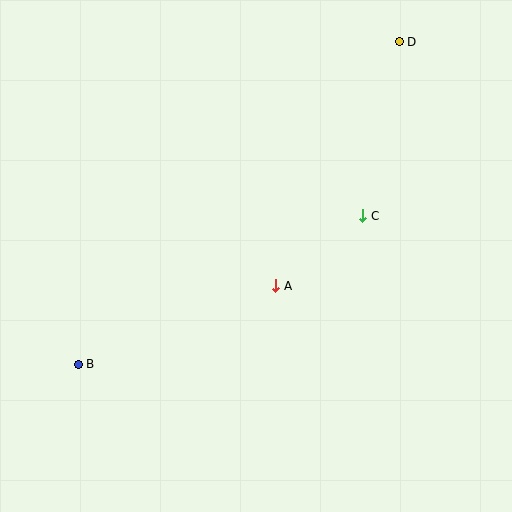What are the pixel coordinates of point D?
Point D is at (399, 42).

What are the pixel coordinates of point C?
Point C is at (363, 216).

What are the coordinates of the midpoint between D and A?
The midpoint between D and A is at (337, 164).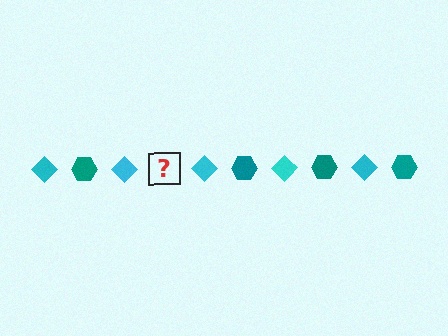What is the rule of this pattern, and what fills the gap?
The rule is that the pattern alternates between cyan diamond and teal hexagon. The gap should be filled with a teal hexagon.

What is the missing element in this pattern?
The missing element is a teal hexagon.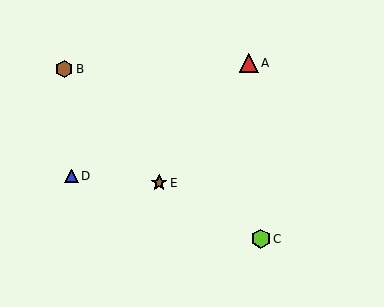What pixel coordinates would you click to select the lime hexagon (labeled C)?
Click at (261, 239) to select the lime hexagon C.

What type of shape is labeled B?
Shape B is a brown hexagon.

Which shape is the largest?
The lime hexagon (labeled C) is the largest.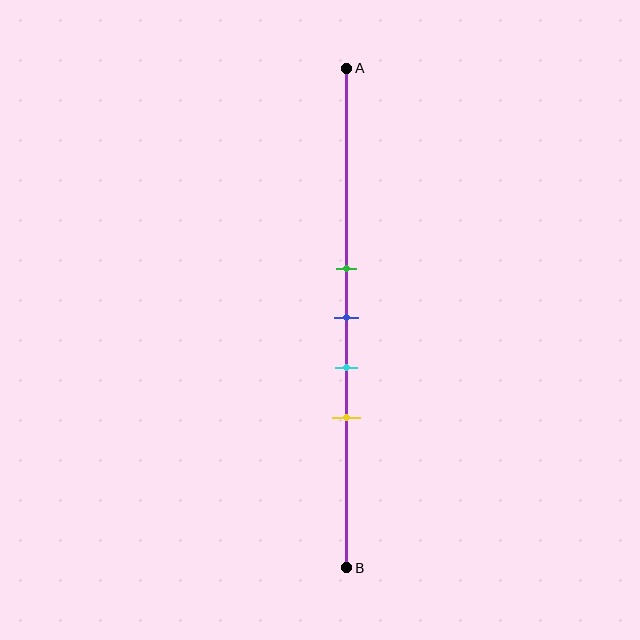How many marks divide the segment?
There are 4 marks dividing the segment.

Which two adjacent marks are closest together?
The green and blue marks are the closest adjacent pair.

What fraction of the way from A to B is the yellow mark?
The yellow mark is approximately 70% (0.7) of the way from A to B.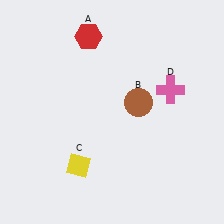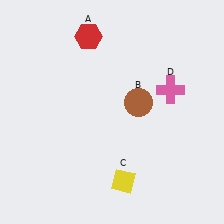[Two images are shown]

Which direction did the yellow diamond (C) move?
The yellow diamond (C) moved right.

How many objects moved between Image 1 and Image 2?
1 object moved between the two images.